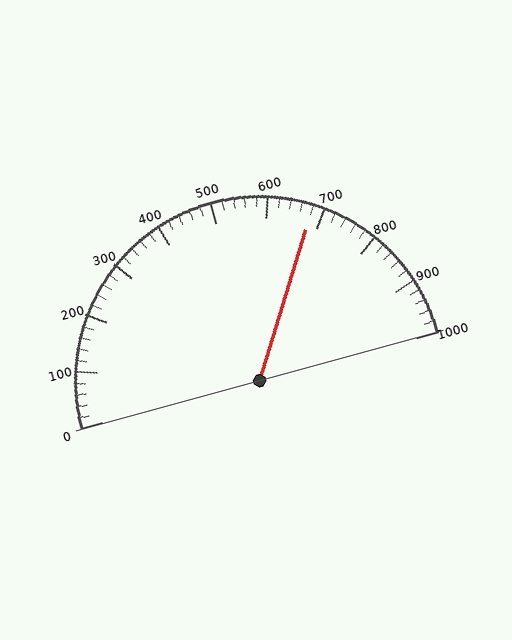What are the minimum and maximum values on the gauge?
The gauge ranges from 0 to 1000.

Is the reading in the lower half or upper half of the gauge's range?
The reading is in the upper half of the range (0 to 1000).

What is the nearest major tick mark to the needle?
The nearest major tick mark is 700.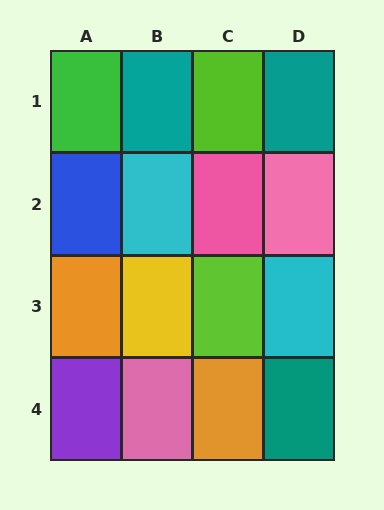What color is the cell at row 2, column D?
Pink.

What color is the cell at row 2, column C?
Pink.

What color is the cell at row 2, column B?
Cyan.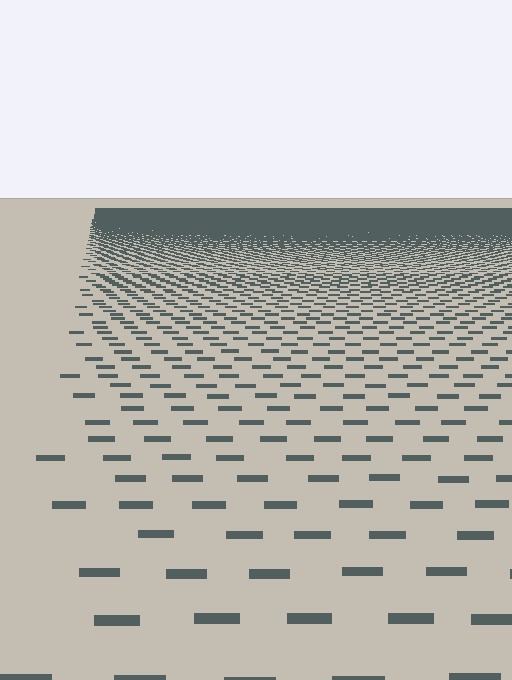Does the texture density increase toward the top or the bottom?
Density increases toward the top.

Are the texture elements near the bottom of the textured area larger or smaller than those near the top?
Larger. Near the bottom, elements are closer to the viewer and appear at a bigger on-screen size.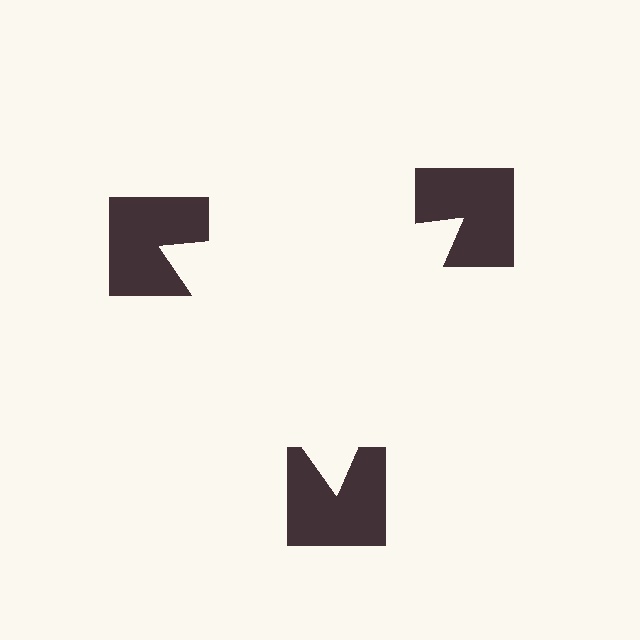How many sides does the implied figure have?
3 sides.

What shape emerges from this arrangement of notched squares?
An illusory triangle — its edges are inferred from the aligned wedge cuts in the notched squares, not physically drawn.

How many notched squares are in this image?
There are 3 — one at each vertex of the illusory triangle.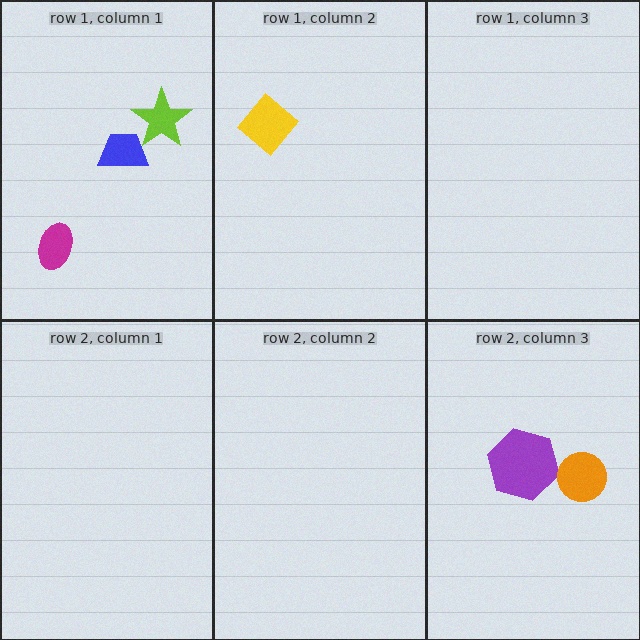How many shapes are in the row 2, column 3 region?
2.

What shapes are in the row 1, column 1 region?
The lime star, the blue trapezoid, the magenta ellipse.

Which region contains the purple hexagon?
The row 2, column 3 region.